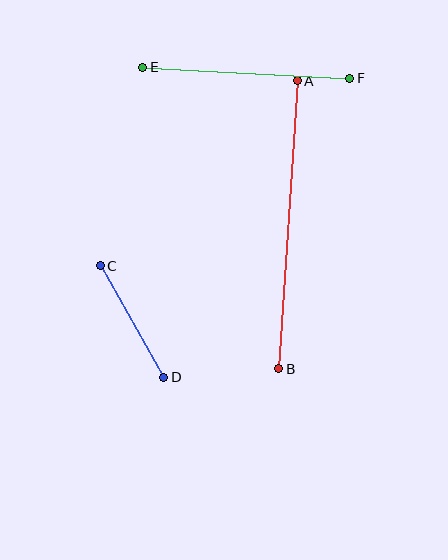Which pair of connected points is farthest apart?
Points A and B are farthest apart.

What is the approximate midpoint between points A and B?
The midpoint is at approximately (288, 225) pixels.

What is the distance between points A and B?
The distance is approximately 289 pixels.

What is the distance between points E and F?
The distance is approximately 207 pixels.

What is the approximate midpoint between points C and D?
The midpoint is at approximately (132, 321) pixels.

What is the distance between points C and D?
The distance is approximately 128 pixels.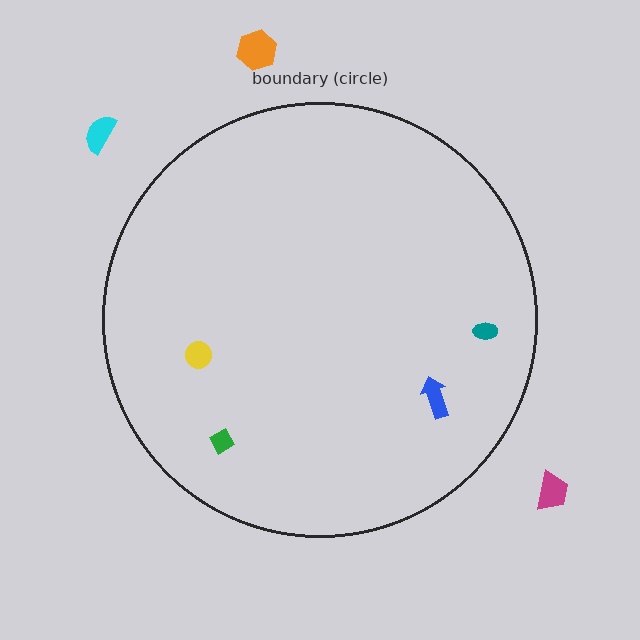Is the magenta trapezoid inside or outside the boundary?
Outside.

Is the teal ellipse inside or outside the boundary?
Inside.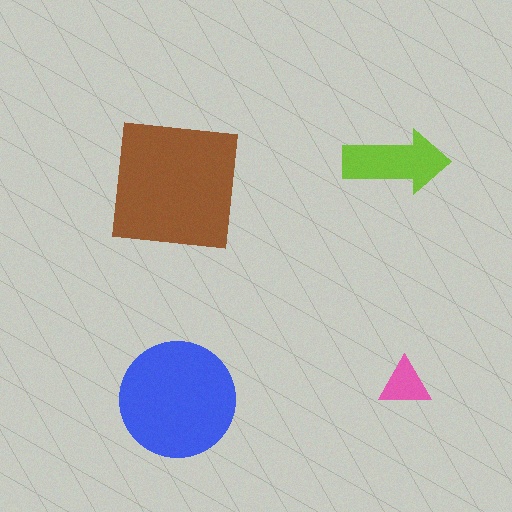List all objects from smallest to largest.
The pink triangle, the lime arrow, the blue circle, the brown square.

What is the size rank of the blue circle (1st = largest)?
2nd.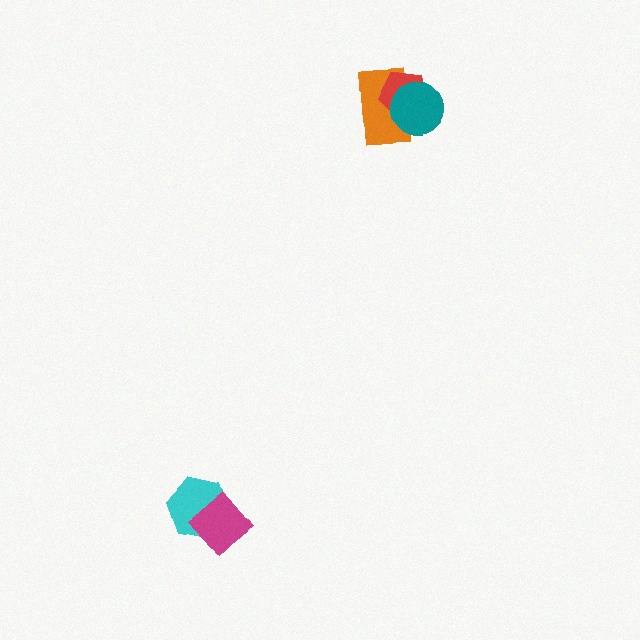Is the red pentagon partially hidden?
Yes, it is partially covered by another shape.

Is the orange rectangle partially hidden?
Yes, it is partially covered by another shape.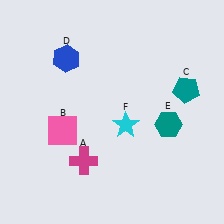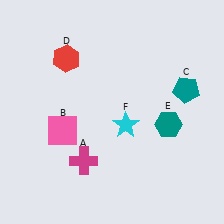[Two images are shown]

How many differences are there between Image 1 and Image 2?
There is 1 difference between the two images.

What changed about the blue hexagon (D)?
In Image 1, D is blue. In Image 2, it changed to red.